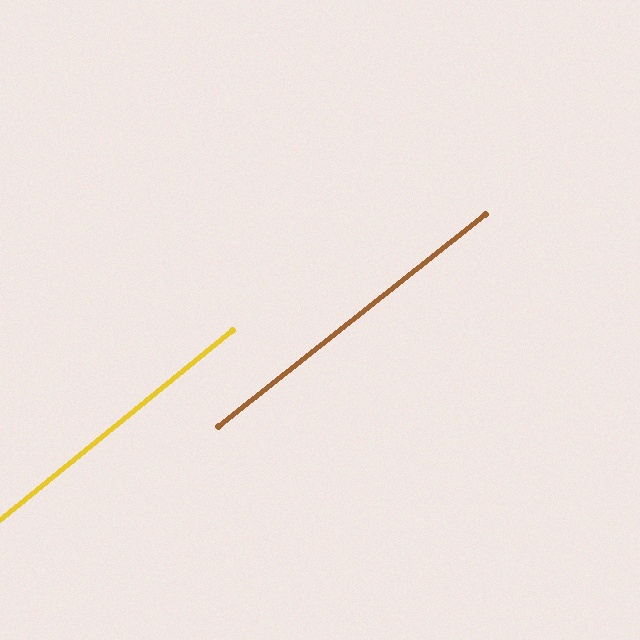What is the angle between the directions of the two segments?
Approximately 1 degree.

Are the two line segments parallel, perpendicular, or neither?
Parallel — their directions differ by only 0.6°.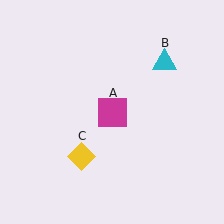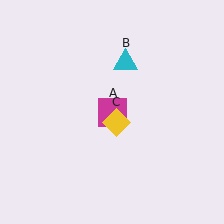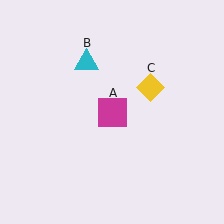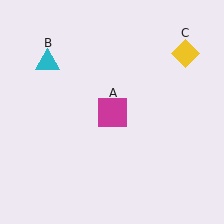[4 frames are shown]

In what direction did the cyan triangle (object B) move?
The cyan triangle (object B) moved left.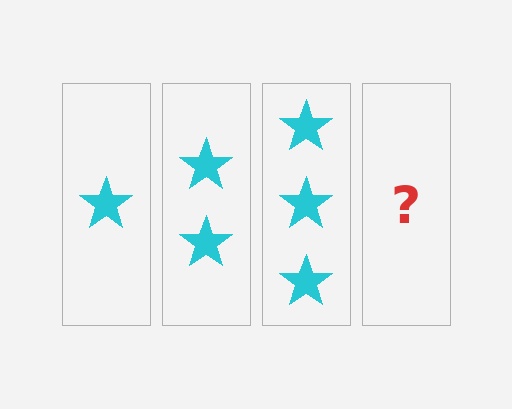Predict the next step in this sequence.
The next step is 4 stars.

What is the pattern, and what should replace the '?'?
The pattern is that each step adds one more star. The '?' should be 4 stars.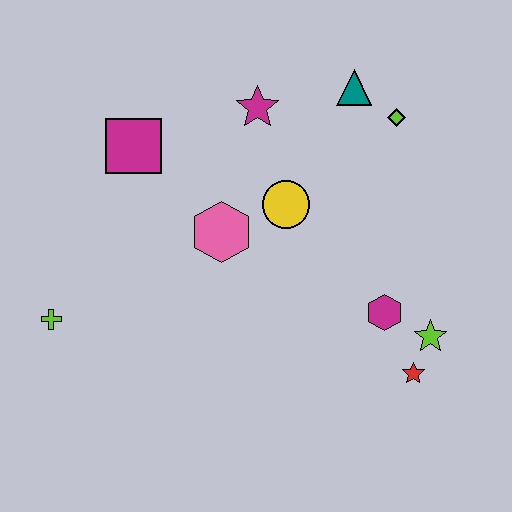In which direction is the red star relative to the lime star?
The red star is below the lime star.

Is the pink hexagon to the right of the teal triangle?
No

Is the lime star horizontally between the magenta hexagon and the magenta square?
No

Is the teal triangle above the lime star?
Yes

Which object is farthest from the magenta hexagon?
The lime cross is farthest from the magenta hexagon.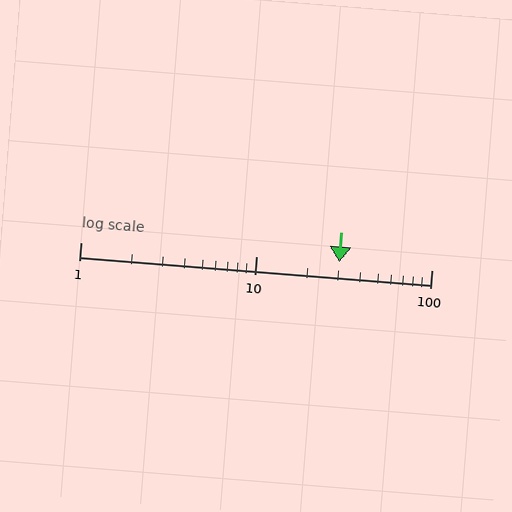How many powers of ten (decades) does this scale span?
The scale spans 2 decades, from 1 to 100.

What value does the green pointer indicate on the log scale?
The pointer indicates approximately 30.